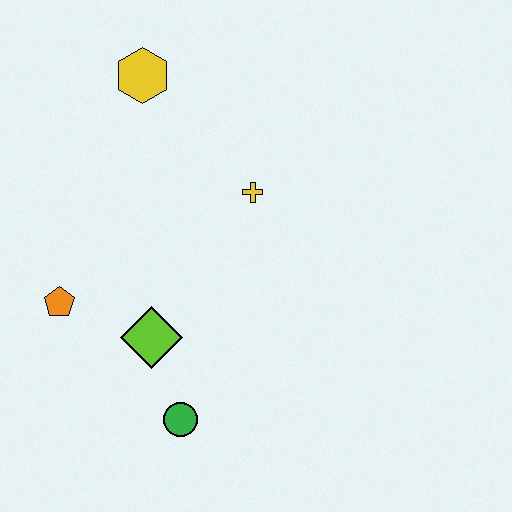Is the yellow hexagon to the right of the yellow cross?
No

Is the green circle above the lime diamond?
No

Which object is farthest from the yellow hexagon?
The green circle is farthest from the yellow hexagon.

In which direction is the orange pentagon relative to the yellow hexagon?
The orange pentagon is below the yellow hexagon.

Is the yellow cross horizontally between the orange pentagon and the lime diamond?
No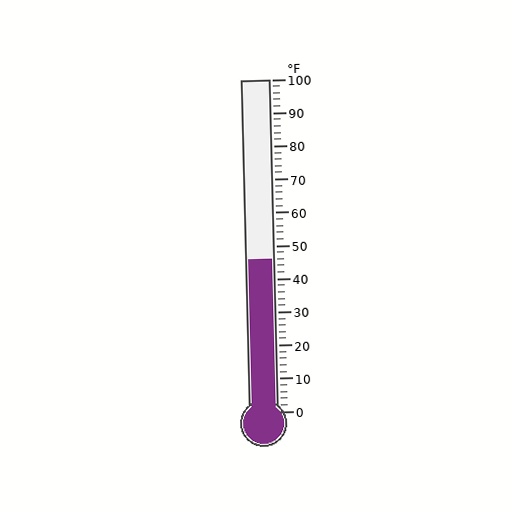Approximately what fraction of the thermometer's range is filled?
The thermometer is filled to approximately 45% of its range.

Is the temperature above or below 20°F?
The temperature is above 20°F.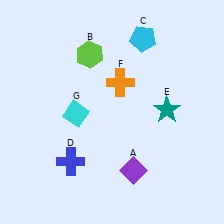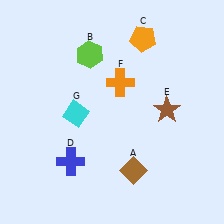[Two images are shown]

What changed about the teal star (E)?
In Image 1, E is teal. In Image 2, it changed to brown.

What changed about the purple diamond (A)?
In Image 1, A is purple. In Image 2, it changed to brown.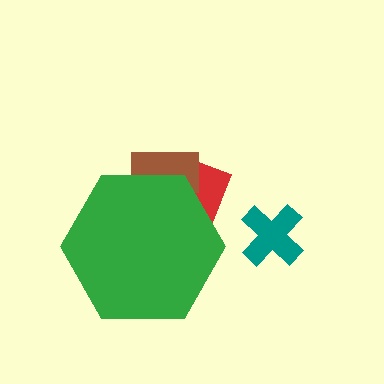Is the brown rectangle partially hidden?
Yes, the brown rectangle is partially hidden behind the green hexagon.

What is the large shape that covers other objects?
A green hexagon.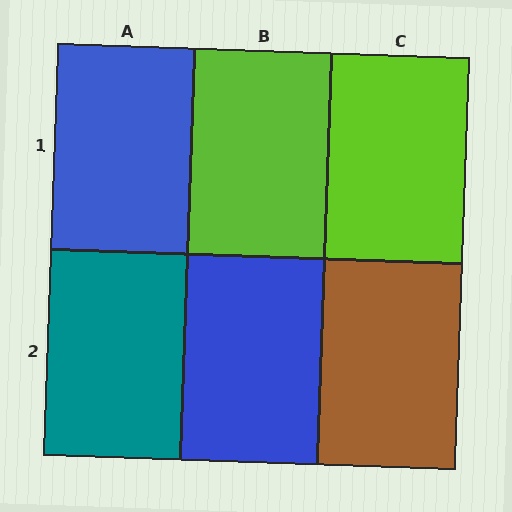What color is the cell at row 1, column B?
Lime.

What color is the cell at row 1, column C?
Lime.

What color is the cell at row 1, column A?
Blue.